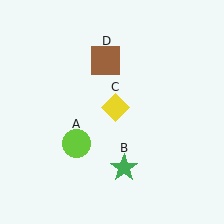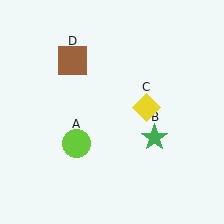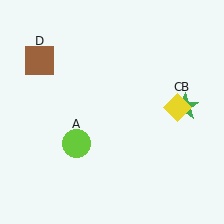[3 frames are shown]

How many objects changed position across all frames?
3 objects changed position: green star (object B), yellow diamond (object C), brown square (object D).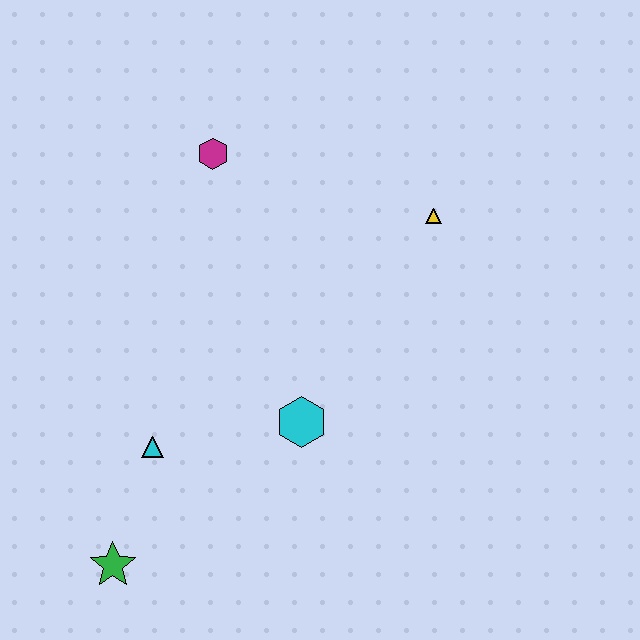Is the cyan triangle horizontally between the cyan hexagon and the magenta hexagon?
No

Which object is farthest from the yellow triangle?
The green star is farthest from the yellow triangle.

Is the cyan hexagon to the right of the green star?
Yes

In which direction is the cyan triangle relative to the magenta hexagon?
The cyan triangle is below the magenta hexagon.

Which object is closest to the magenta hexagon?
The yellow triangle is closest to the magenta hexagon.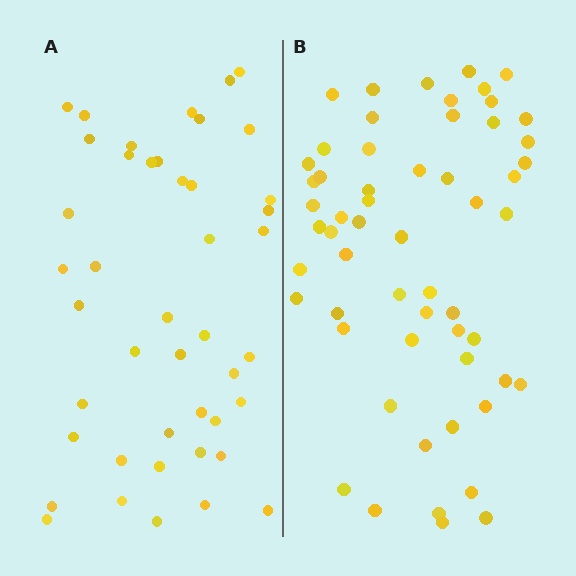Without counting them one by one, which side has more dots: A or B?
Region B (the right region) has more dots.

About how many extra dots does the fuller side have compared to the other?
Region B has approximately 15 more dots than region A.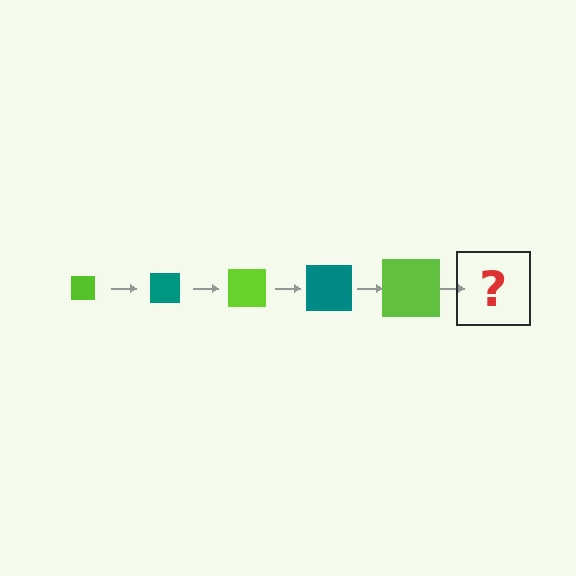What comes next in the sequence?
The next element should be a teal square, larger than the previous one.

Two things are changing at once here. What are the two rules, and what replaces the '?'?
The two rules are that the square grows larger each step and the color cycles through lime and teal. The '?' should be a teal square, larger than the previous one.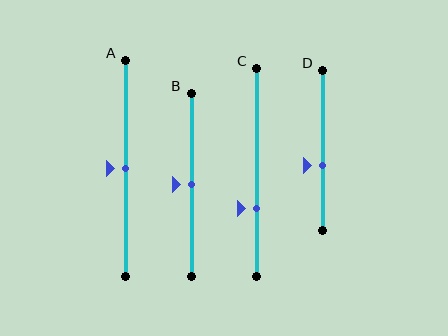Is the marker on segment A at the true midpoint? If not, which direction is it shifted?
Yes, the marker on segment A is at the true midpoint.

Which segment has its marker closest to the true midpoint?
Segment A has its marker closest to the true midpoint.